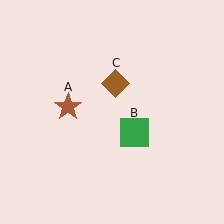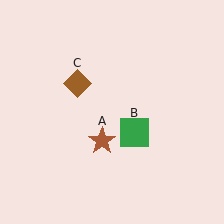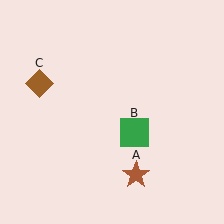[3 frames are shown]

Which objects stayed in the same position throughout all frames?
Green square (object B) remained stationary.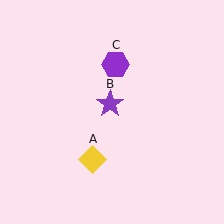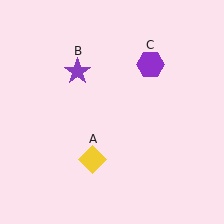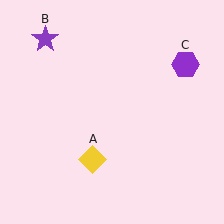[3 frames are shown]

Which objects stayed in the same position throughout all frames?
Yellow diamond (object A) remained stationary.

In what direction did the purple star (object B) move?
The purple star (object B) moved up and to the left.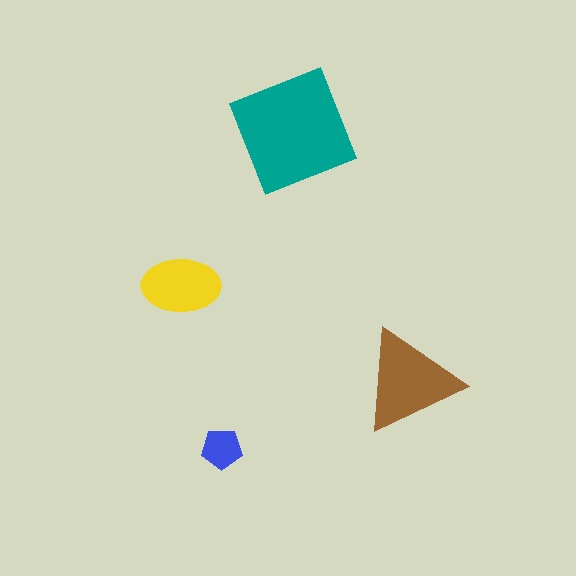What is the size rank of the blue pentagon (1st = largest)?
4th.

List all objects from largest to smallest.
The teal square, the brown triangle, the yellow ellipse, the blue pentagon.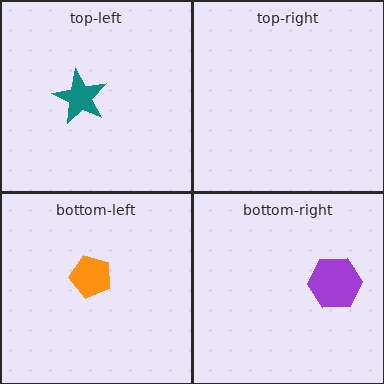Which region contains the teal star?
The top-left region.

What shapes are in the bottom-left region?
The orange pentagon.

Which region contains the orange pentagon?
The bottom-left region.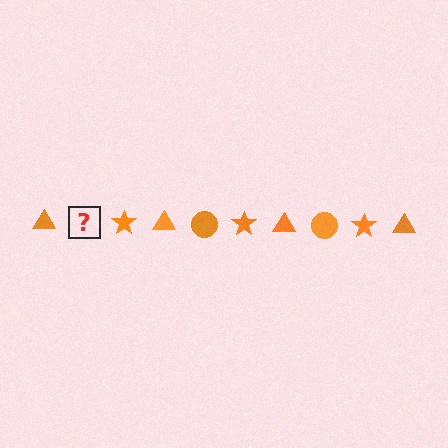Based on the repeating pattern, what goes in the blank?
The blank should be an orange circle.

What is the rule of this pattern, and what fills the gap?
The rule is that the pattern cycles through triangle, circle, star shapes in orange. The gap should be filled with an orange circle.